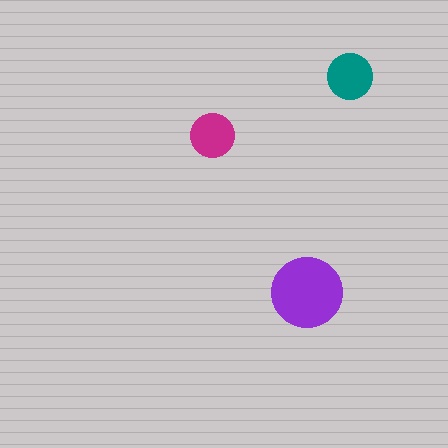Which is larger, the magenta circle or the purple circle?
The purple one.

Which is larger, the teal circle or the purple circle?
The purple one.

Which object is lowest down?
The purple circle is bottommost.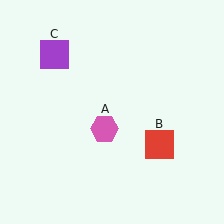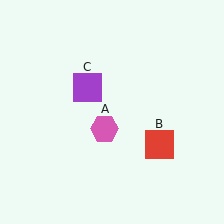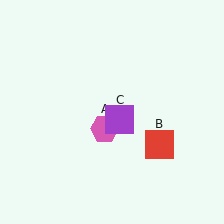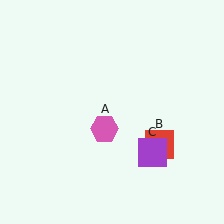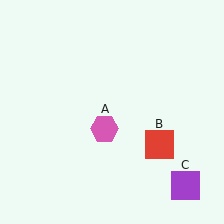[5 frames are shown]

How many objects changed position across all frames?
1 object changed position: purple square (object C).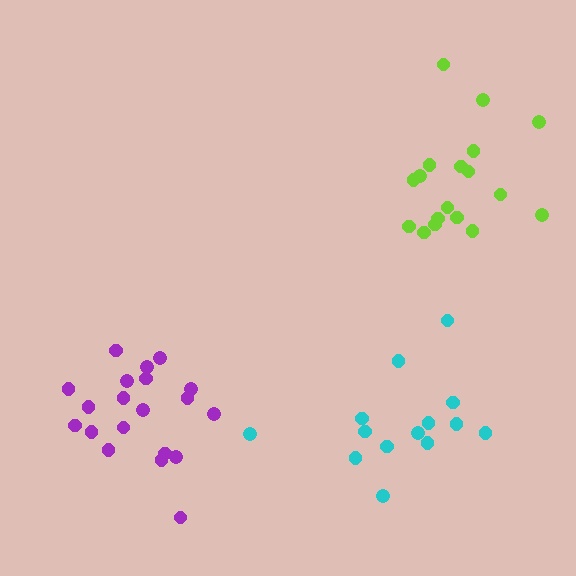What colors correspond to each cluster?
The clusters are colored: purple, cyan, lime.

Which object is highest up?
The lime cluster is topmost.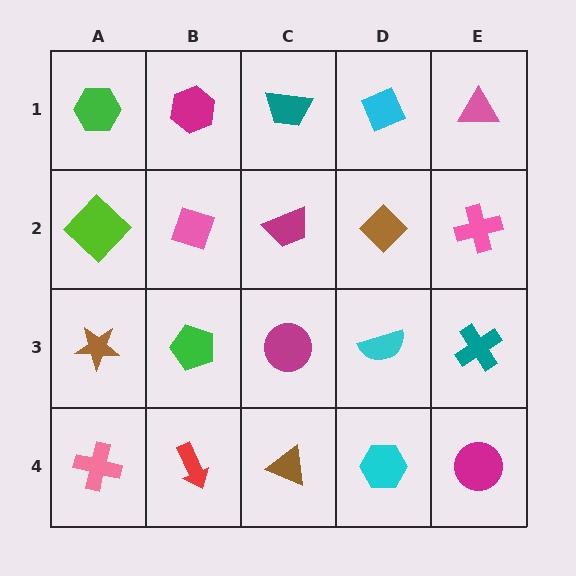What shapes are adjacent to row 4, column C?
A magenta circle (row 3, column C), a red arrow (row 4, column B), a cyan hexagon (row 4, column D).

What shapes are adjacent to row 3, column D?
A brown diamond (row 2, column D), a cyan hexagon (row 4, column D), a magenta circle (row 3, column C), a teal cross (row 3, column E).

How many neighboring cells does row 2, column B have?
4.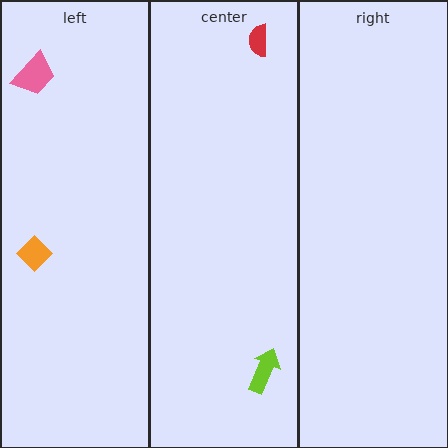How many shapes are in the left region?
2.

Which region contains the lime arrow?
The center region.